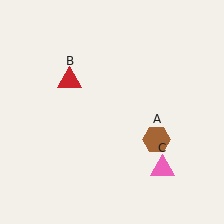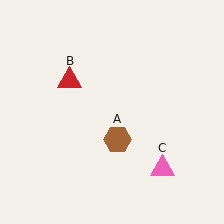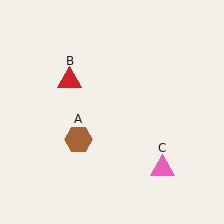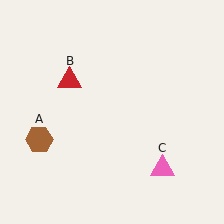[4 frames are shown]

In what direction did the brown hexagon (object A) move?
The brown hexagon (object A) moved left.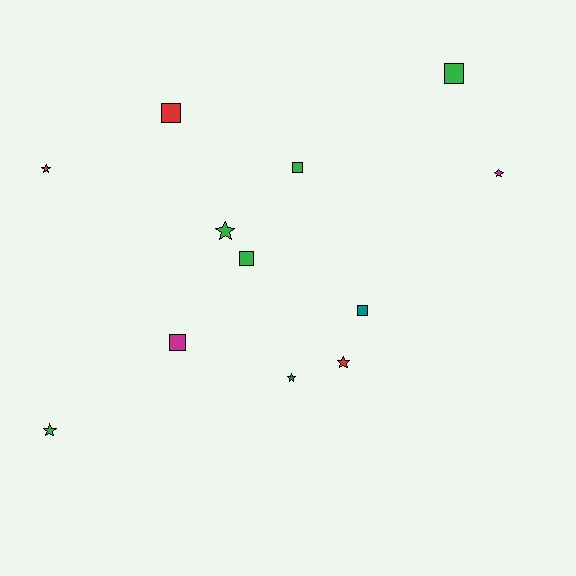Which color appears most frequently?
Green, with 5 objects.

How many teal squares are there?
There is 1 teal square.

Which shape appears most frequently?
Square, with 6 objects.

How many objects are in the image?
There are 12 objects.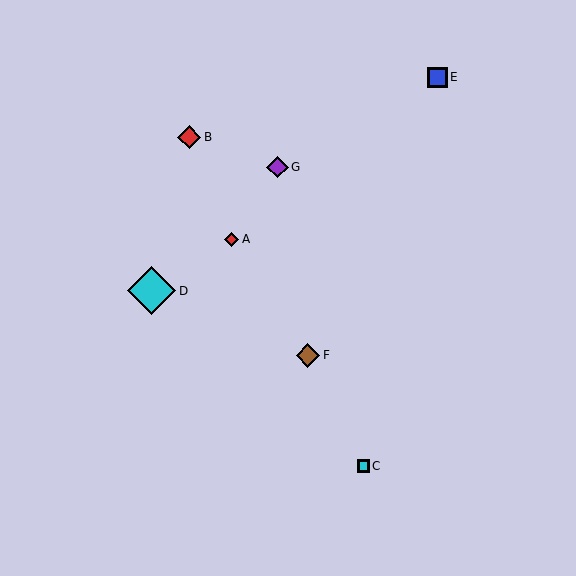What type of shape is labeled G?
Shape G is a purple diamond.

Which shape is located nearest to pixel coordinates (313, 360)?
The brown diamond (labeled F) at (308, 355) is nearest to that location.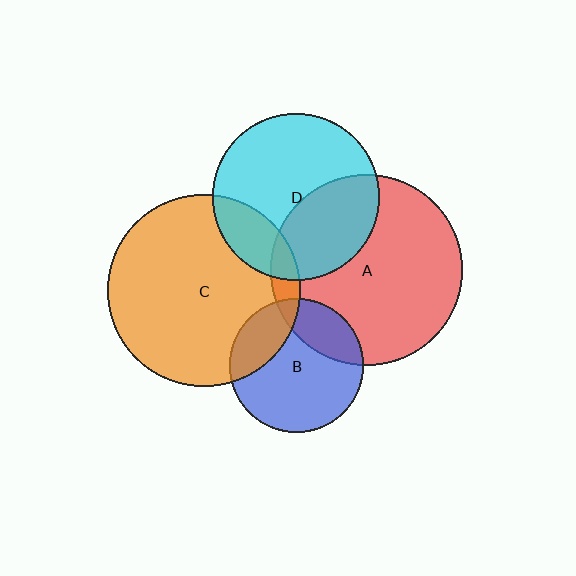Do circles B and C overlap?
Yes.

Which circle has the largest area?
Circle C (orange).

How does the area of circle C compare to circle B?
Approximately 2.1 times.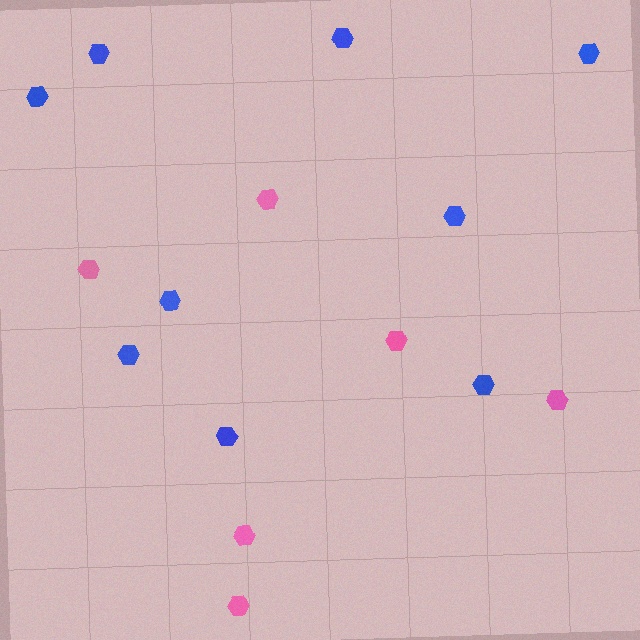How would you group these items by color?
There are 2 groups: one group of blue hexagons (9) and one group of pink hexagons (6).